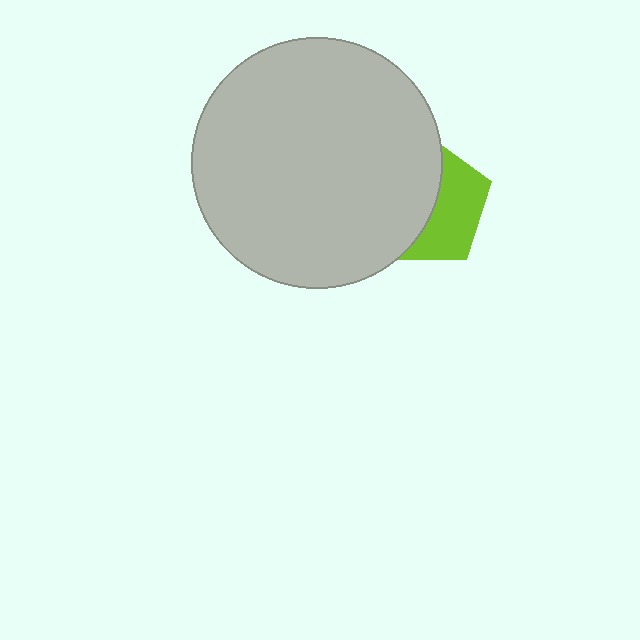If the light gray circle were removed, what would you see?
You would see the complete lime pentagon.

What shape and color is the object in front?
The object in front is a light gray circle.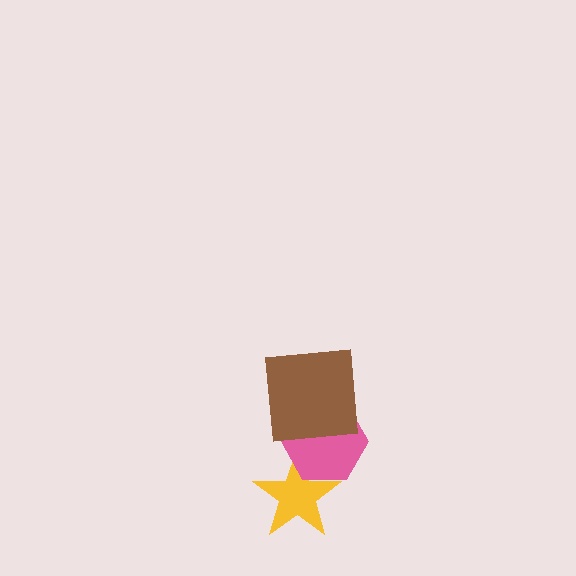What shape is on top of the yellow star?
The pink hexagon is on top of the yellow star.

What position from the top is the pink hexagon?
The pink hexagon is 2nd from the top.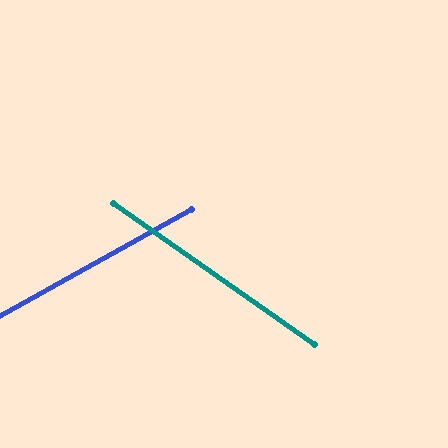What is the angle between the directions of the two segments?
Approximately 64 degrees.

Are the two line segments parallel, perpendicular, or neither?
Neither parallel nor perpendicular — they differ by about 64°.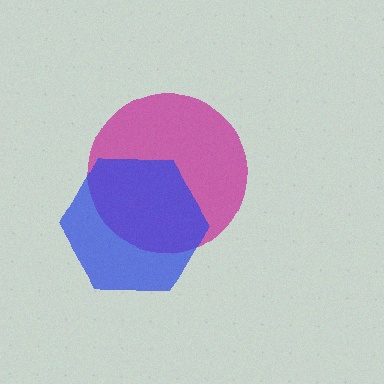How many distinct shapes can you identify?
There are 2 distinct shapes: a magenta circle, a blue hexagon.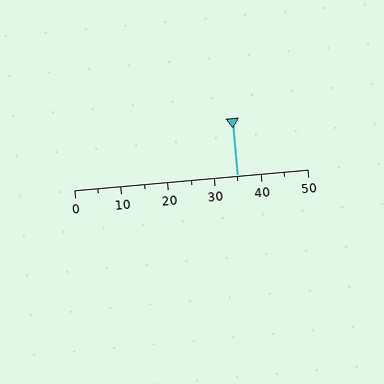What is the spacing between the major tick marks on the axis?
The major ticks are spaced 10 apart.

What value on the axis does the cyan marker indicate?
The marker indicates approximately 35.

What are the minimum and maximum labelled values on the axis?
The axis runs from 0 to 50.